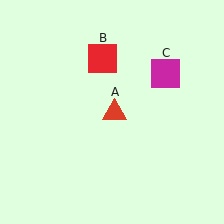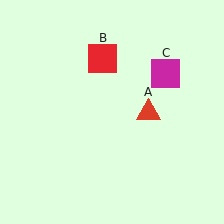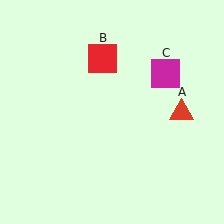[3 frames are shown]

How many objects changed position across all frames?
1 object changed position: red triangle (object A).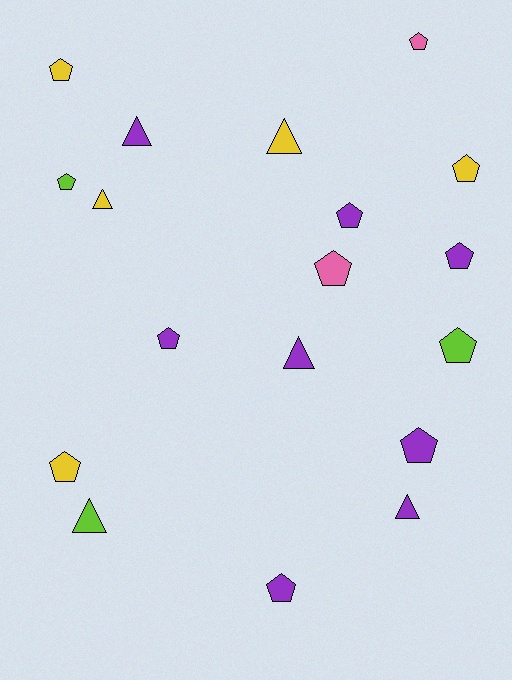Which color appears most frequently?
Purple, with 8 objects.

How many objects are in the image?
There are 18 objects.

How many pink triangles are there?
There are no pink triangles.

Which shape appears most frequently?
Pentagon, with 12 objects.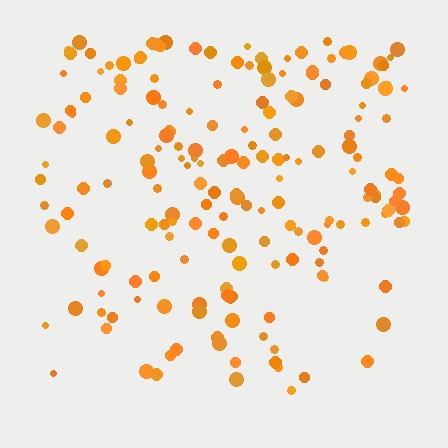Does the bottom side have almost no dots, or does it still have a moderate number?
Still a moderate number, just noticeably fewer than the top.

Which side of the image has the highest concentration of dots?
The top.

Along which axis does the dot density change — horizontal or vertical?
Vertical.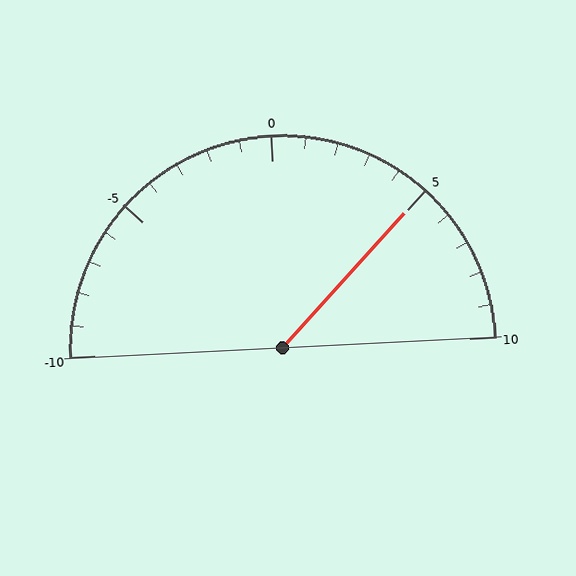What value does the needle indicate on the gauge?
The needle indicates approximately 5.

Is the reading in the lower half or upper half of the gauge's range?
The reading is in the upper half of the range (-10 to 10).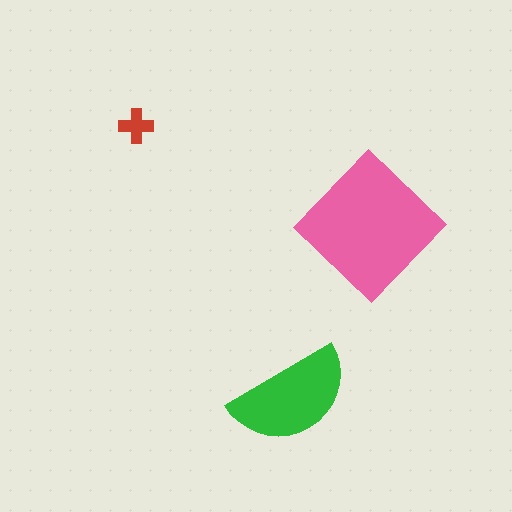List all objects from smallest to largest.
The red cross, the green semicircle, the pink diamond.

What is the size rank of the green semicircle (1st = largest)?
2nd.